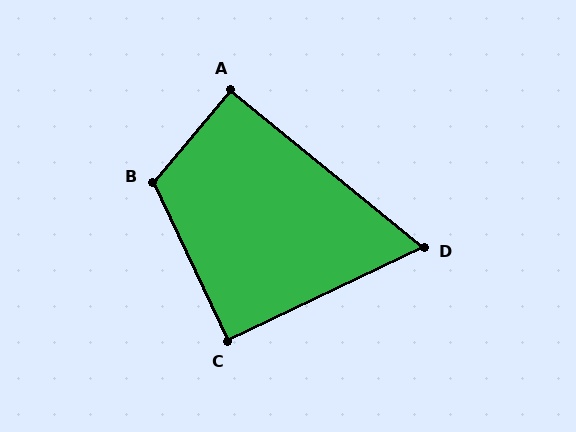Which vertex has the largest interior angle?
B, at approximately 115 degrees.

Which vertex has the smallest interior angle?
D, at approximately 65 degrees.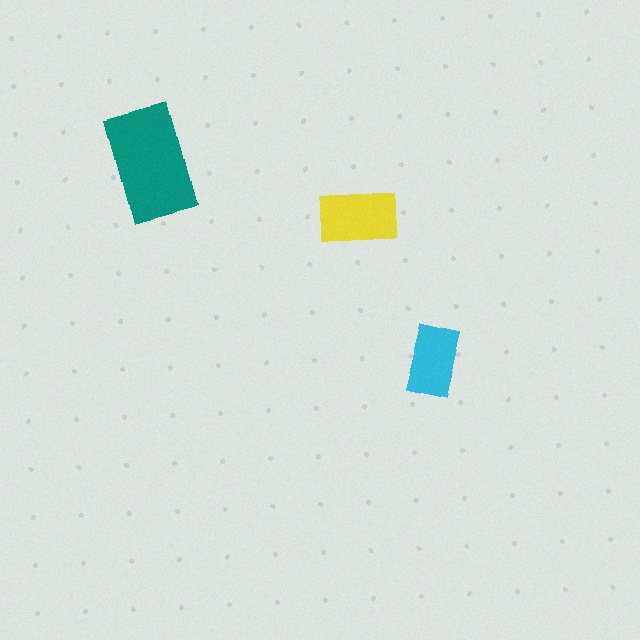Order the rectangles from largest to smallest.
the teal one, the yellow one, the cyan one.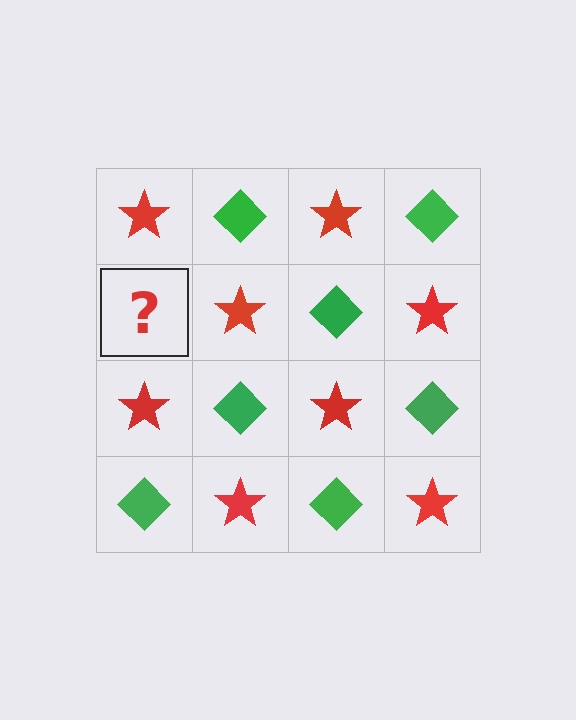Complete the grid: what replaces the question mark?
The question mark should be replaced with a green diamond.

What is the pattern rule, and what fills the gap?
The rule is that it alternates red star and green diamond in a checkerboard pattern. The gap should be filled with a green diamond.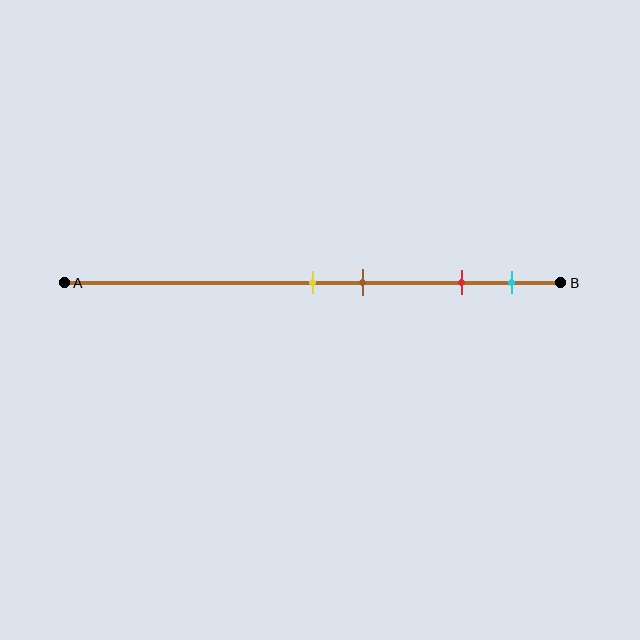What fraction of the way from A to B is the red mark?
The red mark is approximately 80% (0.8) of the way from A to B.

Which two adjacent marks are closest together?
The yellow and brown marks are the closest adjacent pair.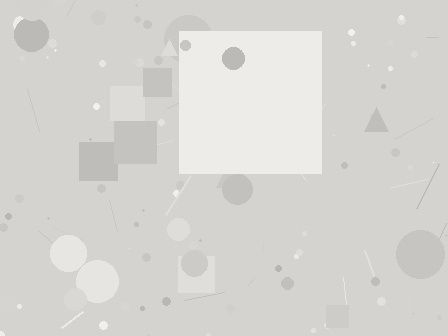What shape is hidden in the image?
A square is hidden in the image.